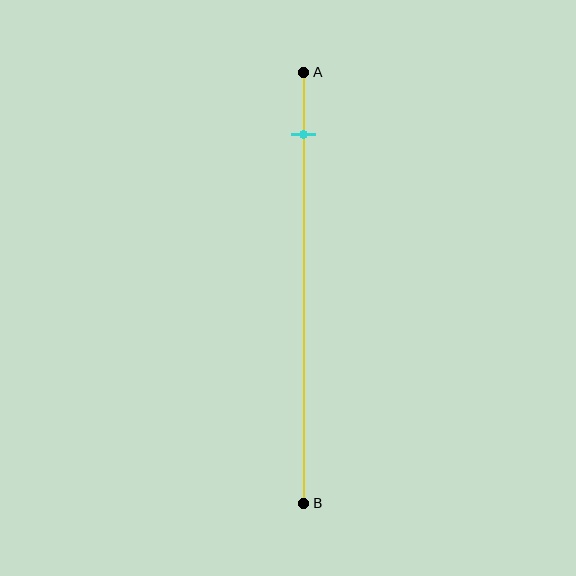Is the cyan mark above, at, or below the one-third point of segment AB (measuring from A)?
The cyan mark is above the one-third point of segment AB.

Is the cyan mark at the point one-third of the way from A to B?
No, the mark is at about 15% from A, not at the 33% one-third point.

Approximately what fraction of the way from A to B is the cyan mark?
The cyan mark is approximately 15% of the way from A to B.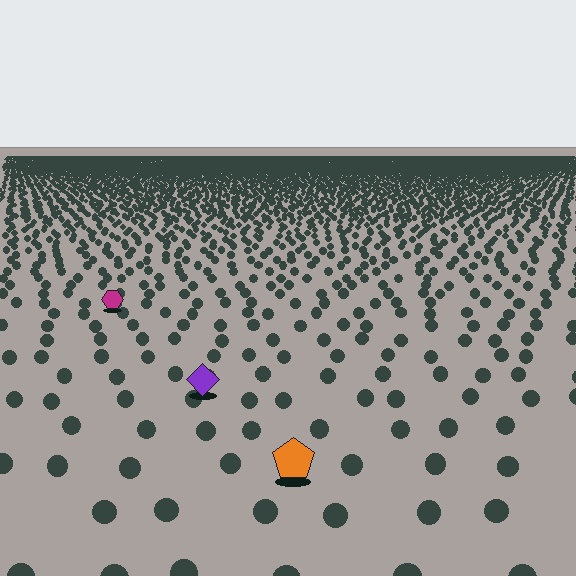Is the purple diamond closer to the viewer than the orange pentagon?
No. The orange pentagon is closer — you can tell from the texture gradient: the ground texture is coarser near it.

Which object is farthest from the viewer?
The magenta hexagon is farthest from the viewer. It appears smaller and the ground texture around it is denser.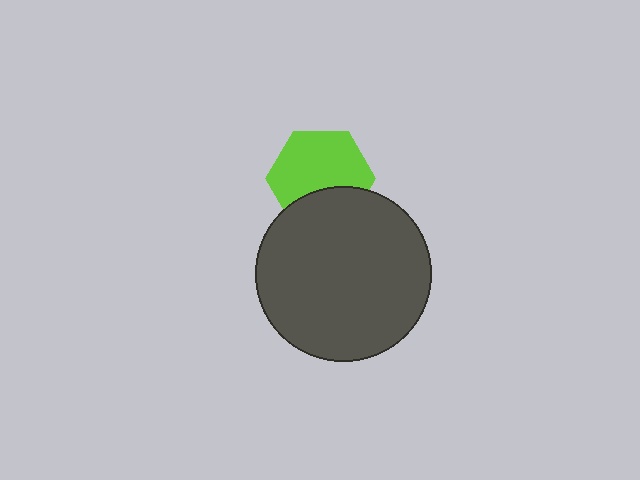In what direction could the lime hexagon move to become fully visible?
The lime hexagon could move up. That would shift it out from behind the dark gray circle entirely.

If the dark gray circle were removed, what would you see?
You would see the complete lime hexagon.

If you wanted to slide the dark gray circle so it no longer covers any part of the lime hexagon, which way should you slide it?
Slide it down — that is the most direct way to separate the two shapes.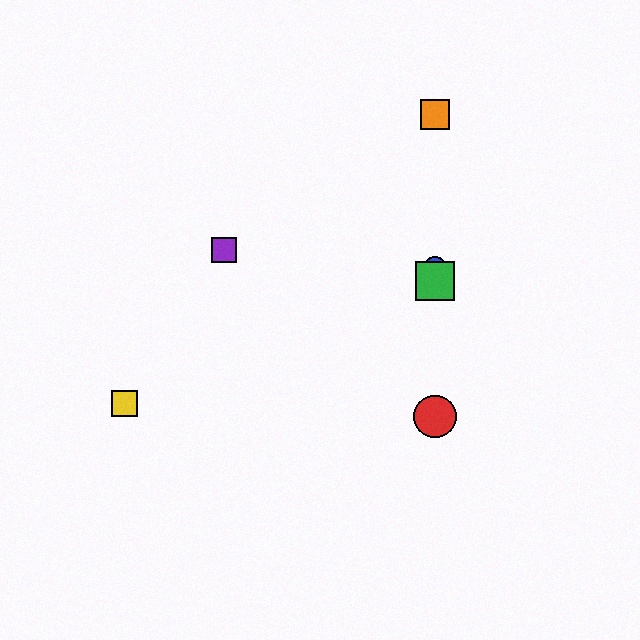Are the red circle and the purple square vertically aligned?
No, the red circle is at x≈435 and the purple square is at x≈224.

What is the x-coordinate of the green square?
The green square is at x≈435.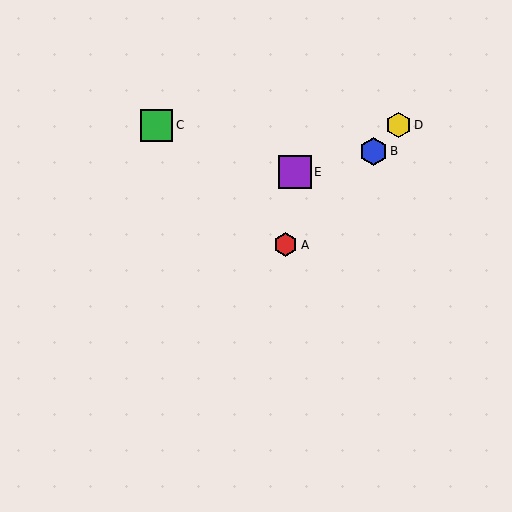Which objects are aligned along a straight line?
Objects A, B, D are aligned along a straight line.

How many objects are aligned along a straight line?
3 objects (A, B, D) are aligned along a straight line.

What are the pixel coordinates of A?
Object A is at (286, 245).